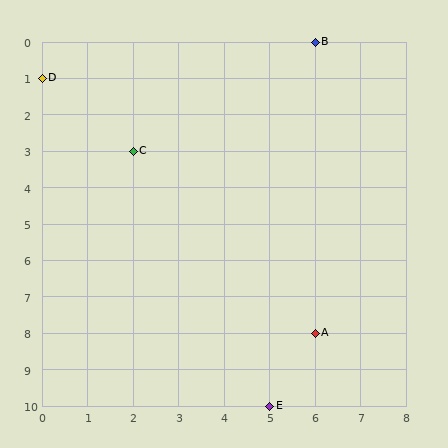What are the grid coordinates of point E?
Point E is at grid coordinates (5, 10).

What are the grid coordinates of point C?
Point C is at grid coordinates (2, 3).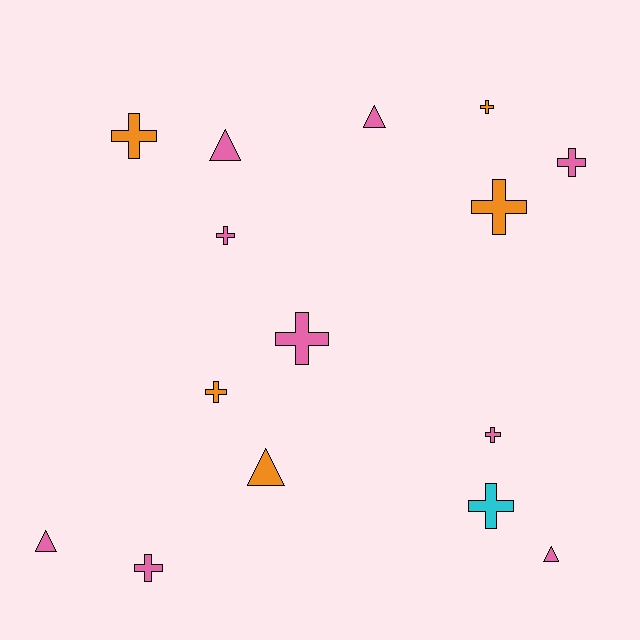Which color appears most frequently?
Pink, with 9 objects.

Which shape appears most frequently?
Cross, with 10 objects.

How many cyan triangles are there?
There are no cyan triangles.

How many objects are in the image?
There are 15 objects.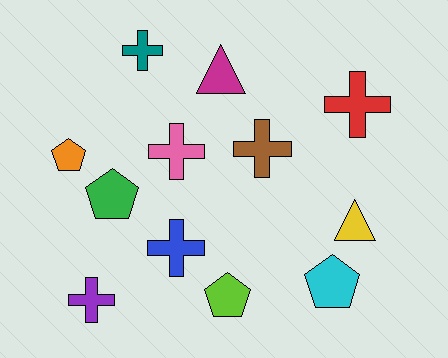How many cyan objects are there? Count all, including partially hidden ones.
There is 1 cyan object.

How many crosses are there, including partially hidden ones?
There are 6 crosses.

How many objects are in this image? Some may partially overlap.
There are 12 objects.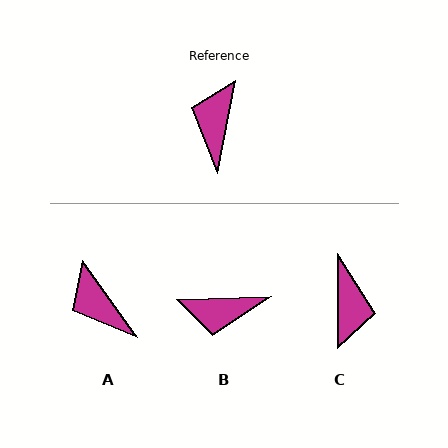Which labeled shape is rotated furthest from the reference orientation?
C, about 169 degrees away.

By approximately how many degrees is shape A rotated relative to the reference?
Approximately 47 degrees counter-clockwise.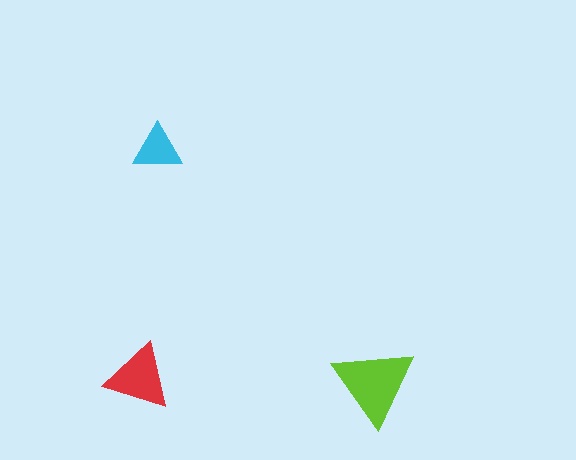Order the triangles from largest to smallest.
the lime one, the red one, the cyan one.